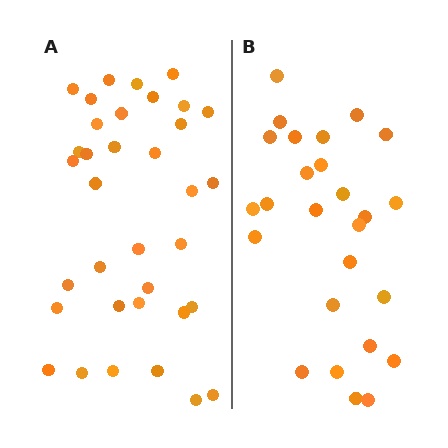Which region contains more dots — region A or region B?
Region A (the left region) has more dots.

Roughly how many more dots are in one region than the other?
Region A has roughly 8 or so more dots than region B.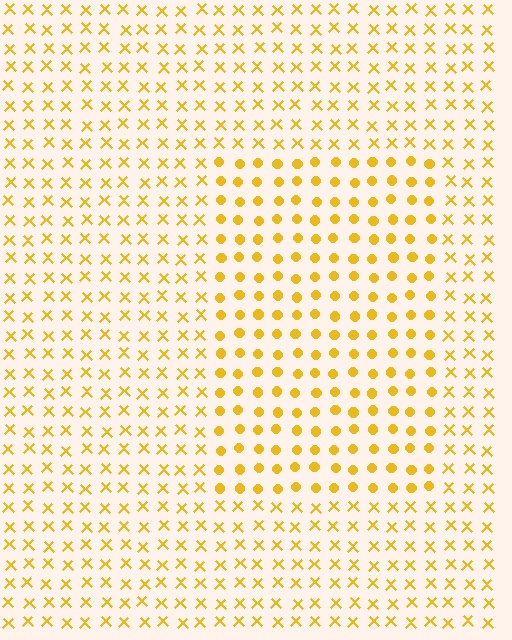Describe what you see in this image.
The image is filled with small yellow elements arranged in a uniform grid. A rectangle-shaped region contains circles, while the surrounding area contains X marks. The boundary is defined purely by the change in element shape.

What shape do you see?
I see a rectangle.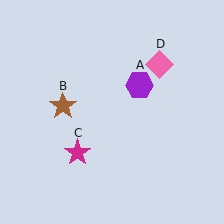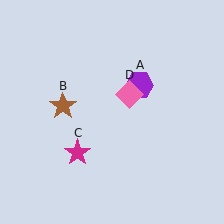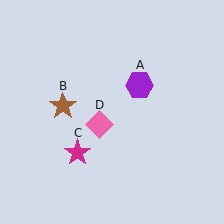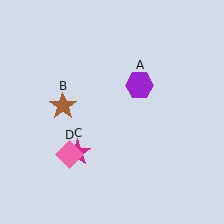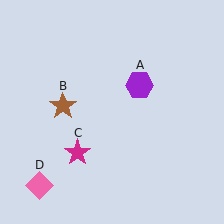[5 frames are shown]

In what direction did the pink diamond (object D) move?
The pink diamond (object D) moved down and to the left.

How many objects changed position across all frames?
1 object changed position: pink diamond (object D).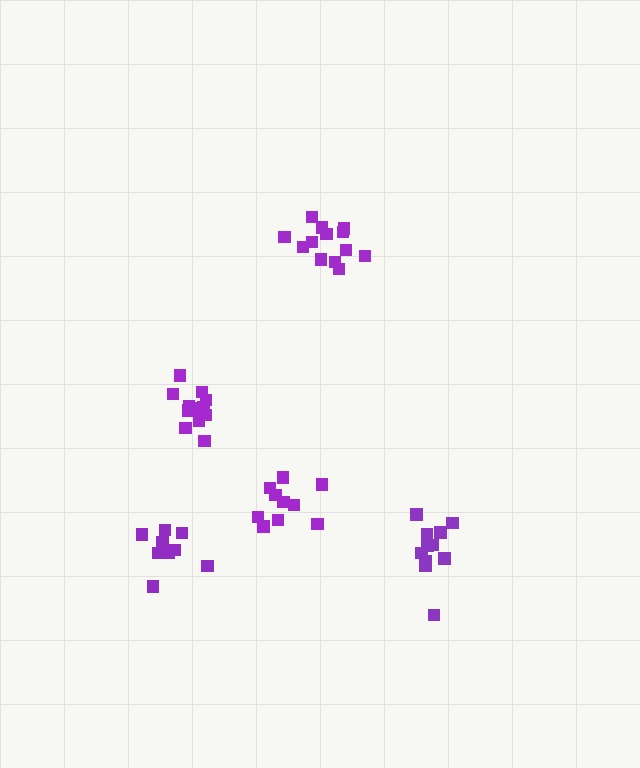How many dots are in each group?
Group 1: 12 dots, Group 2: 13 dots, Group 3: 10 dots, Group 4: 11 dots, Group 5: 9 dots (55 total).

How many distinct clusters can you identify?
There are 5 distinct clusters.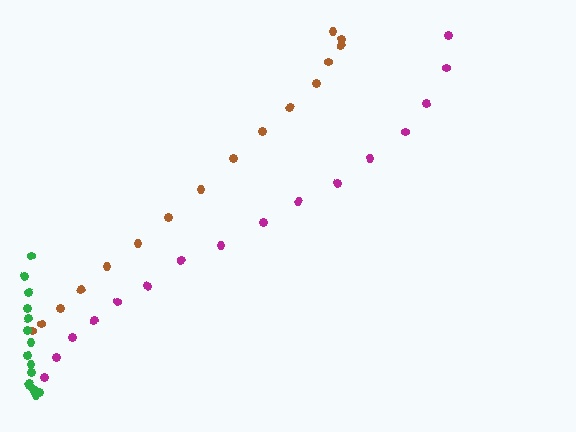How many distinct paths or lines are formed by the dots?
There are 3 distinct paths.